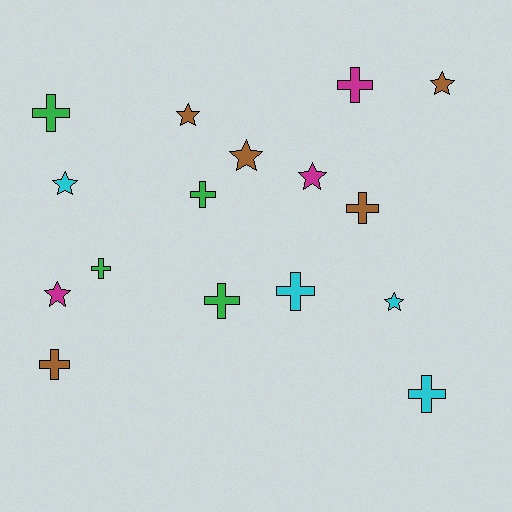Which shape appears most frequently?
Cross, with 9 objects.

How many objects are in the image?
There are 16 objects.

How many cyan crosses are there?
There are 2 cyan crosses.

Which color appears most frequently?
Brown, with 5 objects.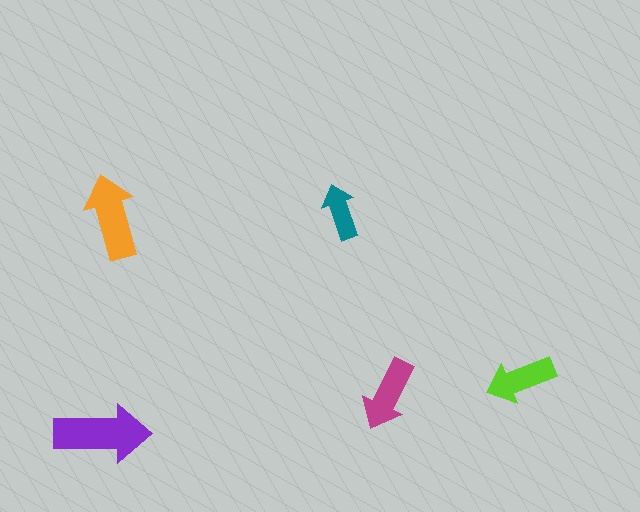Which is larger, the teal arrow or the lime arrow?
The lime one.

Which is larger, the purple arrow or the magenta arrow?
The purple one.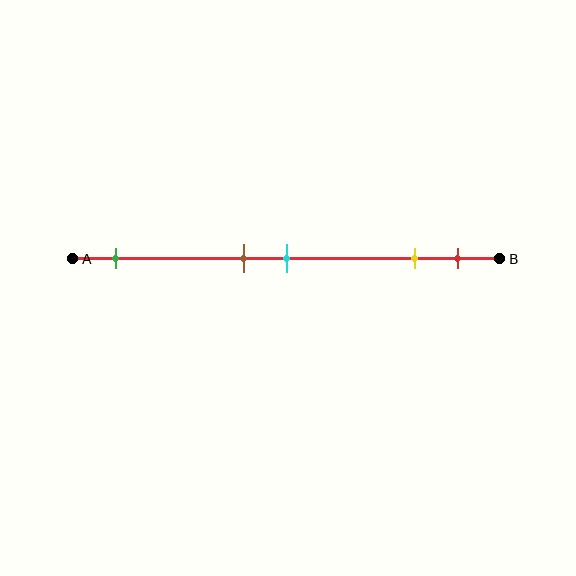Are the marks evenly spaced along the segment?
No, the marks are not evenly spaced.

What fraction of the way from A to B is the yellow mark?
The yellow mark is approximately 80% (0.8) of the way from A to B.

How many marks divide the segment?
There are 5 marks dividing the segment.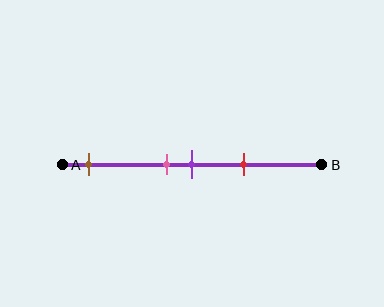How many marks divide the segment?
There are 4 marks dividing the segment.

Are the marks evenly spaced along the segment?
No, the marks are not evenly spaced.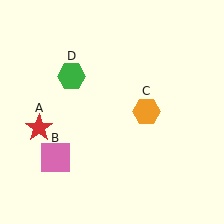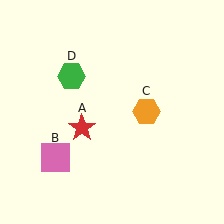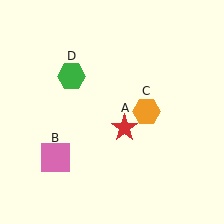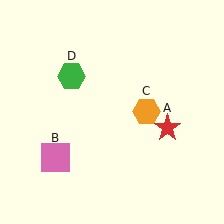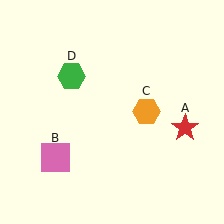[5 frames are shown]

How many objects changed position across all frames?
1 object changed position: red star (object A).